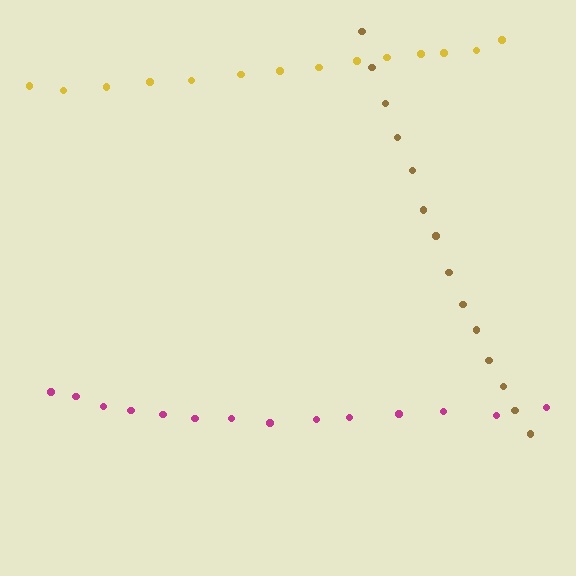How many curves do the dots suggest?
There are 3 distinct paths.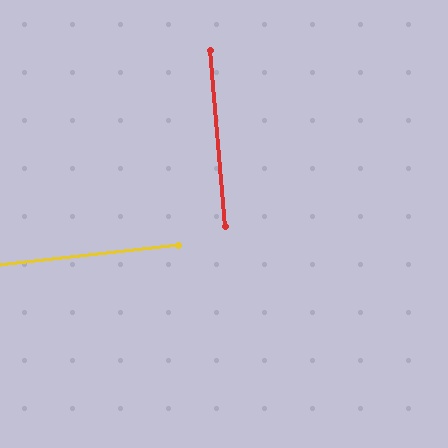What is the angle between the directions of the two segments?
Approximately 88 degrees.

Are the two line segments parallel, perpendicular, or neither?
Perpendicular — they meet at approximately 88°.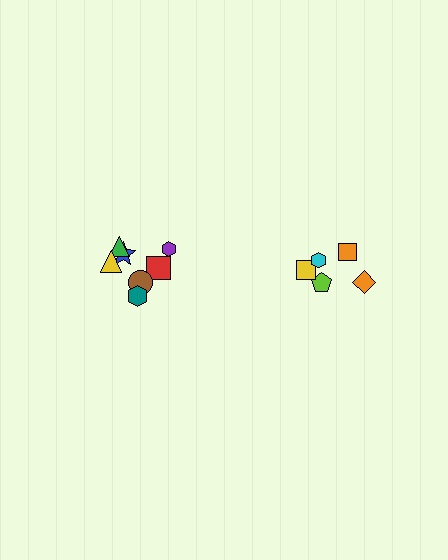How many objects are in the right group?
There are 5 objects.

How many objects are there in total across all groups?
There are 12 objects.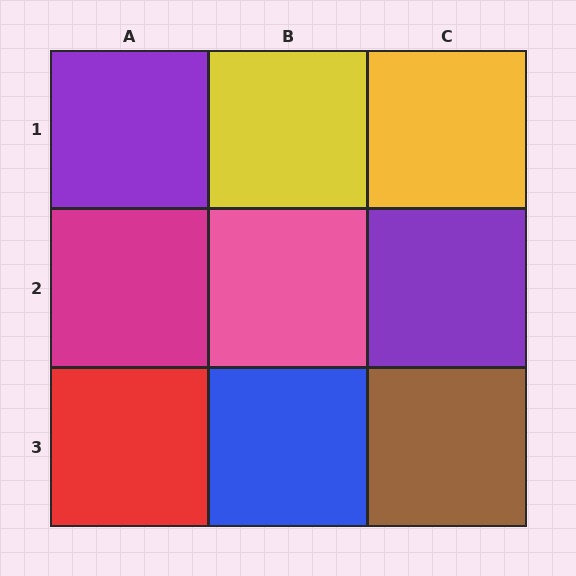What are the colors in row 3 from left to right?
Red, blue, brown.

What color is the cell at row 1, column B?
Yellow.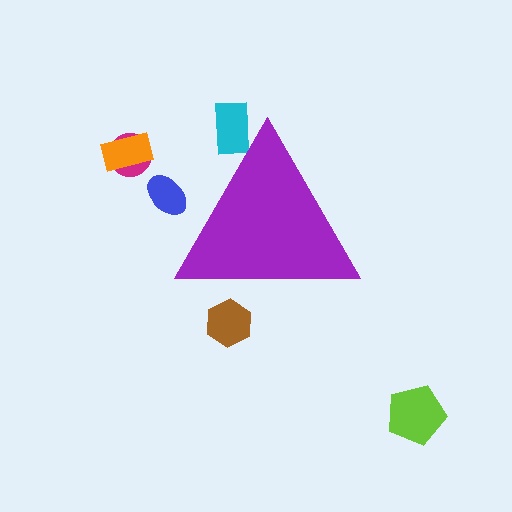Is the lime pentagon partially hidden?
No, the lime pentagon is fully visible.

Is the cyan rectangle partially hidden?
Yes, the cyan rectangle is partially hidden behind the purple triangle.